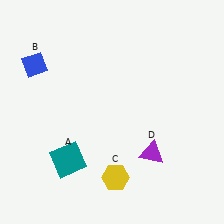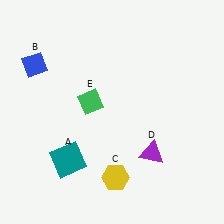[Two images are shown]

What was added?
A green diamond (E) was added in Image 2.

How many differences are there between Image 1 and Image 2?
There is 1 difference between the two images.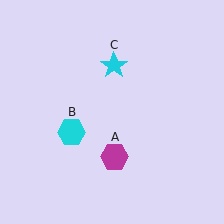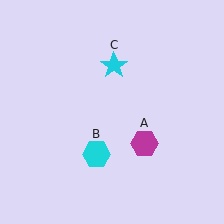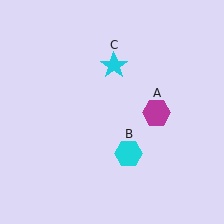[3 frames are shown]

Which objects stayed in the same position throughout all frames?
Cyan star (object C) remained stationary.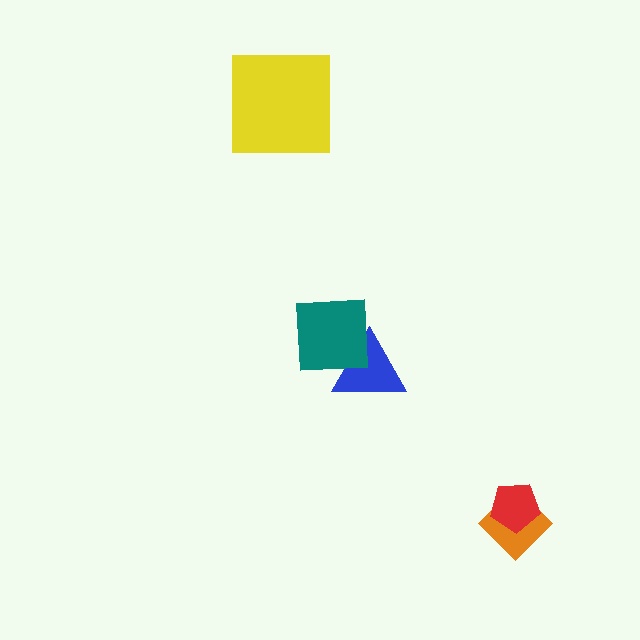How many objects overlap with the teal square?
1 object overlaps with the teal square.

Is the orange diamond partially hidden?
Yes, it is partially covered by another shape.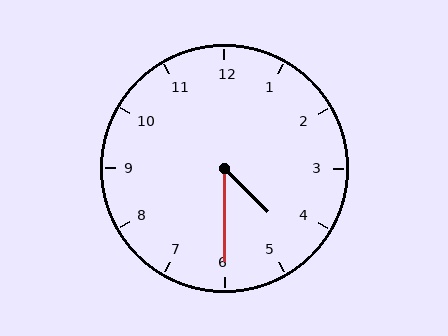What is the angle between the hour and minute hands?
Approximately 45 degrees.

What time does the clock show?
4:30.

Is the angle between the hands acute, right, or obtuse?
It is acute.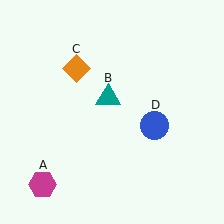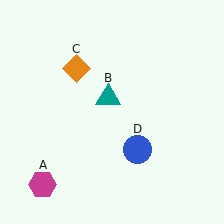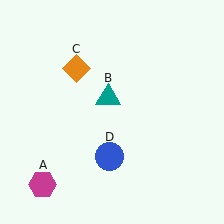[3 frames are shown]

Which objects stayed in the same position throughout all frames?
Magenta hexagon (object A) and teal triangle (object B) and orange diamond (object C) remained stationary.